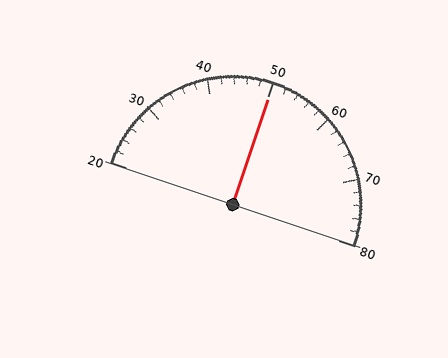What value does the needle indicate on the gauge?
The needle indicates approximately 50.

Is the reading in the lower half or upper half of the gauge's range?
The reading is in the upper half of the range (20 to 80).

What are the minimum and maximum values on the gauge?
The gauge ranges from 20 to 80.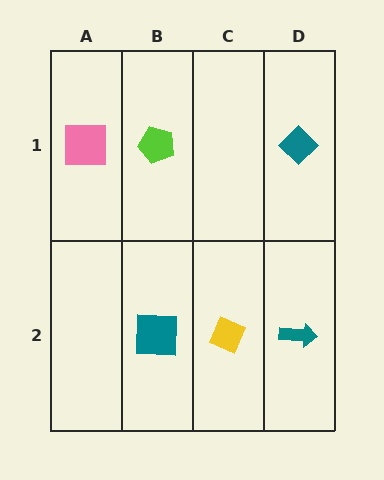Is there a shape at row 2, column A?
No, that cell is empty.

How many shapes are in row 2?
3 shapes.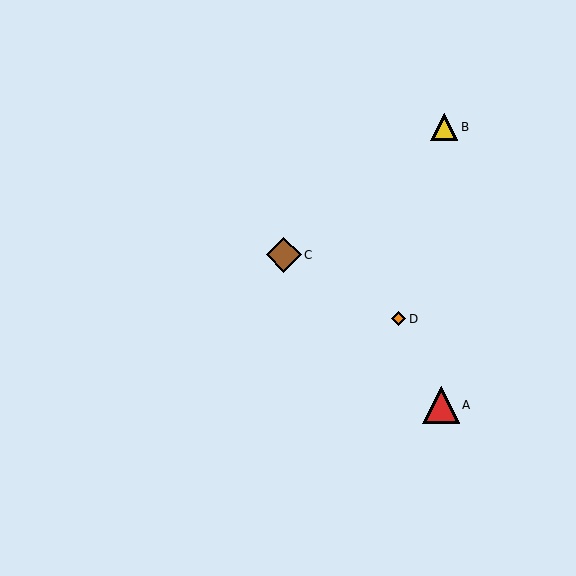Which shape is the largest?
The red triangle (labeled A) is the largest.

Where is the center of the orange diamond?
The center of the orange diamond is at (399, 319).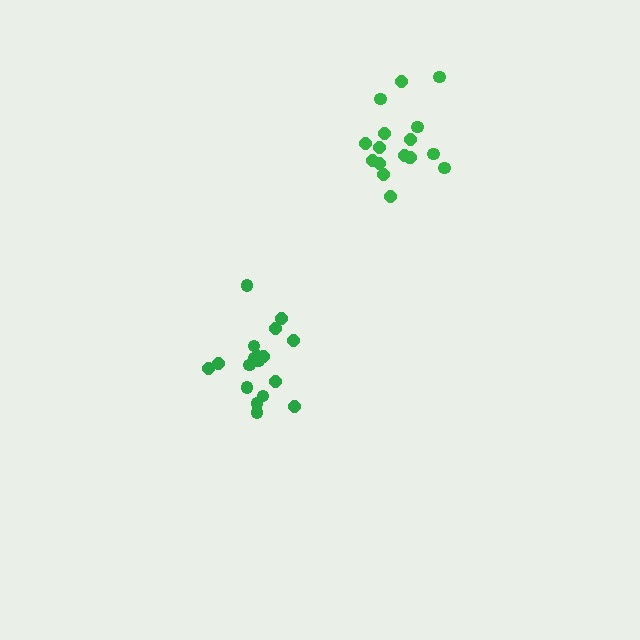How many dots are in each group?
Group 1: 18 dots, Group 2: 17 dots (35 total).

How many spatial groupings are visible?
There are 2 spatial groupings.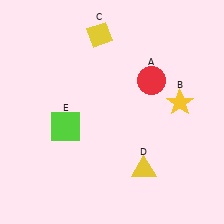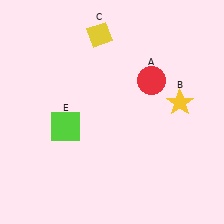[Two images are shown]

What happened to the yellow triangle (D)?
The yellow triangle (D) was removed in Image 2. It was in the bottom-right area of Image 1.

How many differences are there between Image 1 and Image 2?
There is 1 difference between the two images.